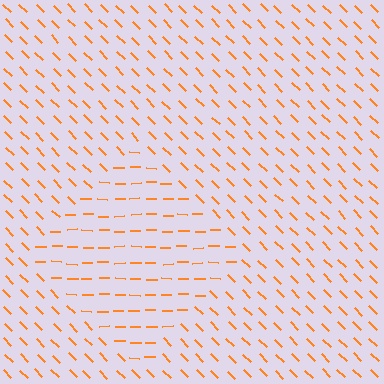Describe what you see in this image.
The image is filled with small orange line segments. A diamond region in the image has lines oriented differently from the surrounding lines, creating a visible texture boundary.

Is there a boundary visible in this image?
Yes, there is a texture boundary formed by a change in line orientation.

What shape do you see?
I see a diamond.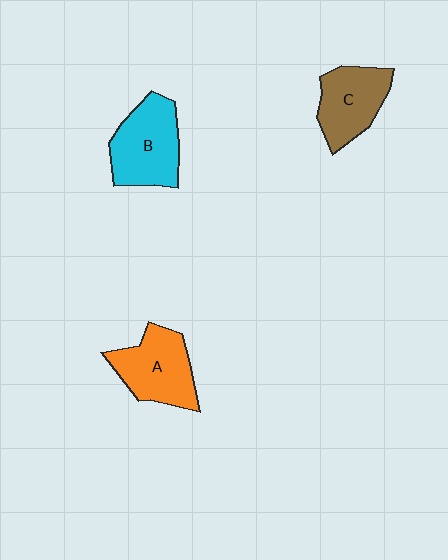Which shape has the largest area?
Shape B (cyan).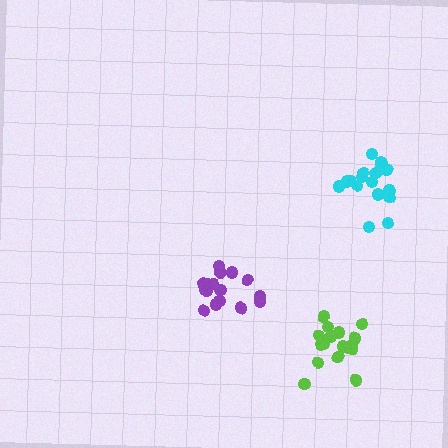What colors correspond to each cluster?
The clusters are colored: purple, cyan, lime.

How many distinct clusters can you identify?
There are 3 distinct clusters.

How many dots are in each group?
Group 1: 18 dots, Group 2: 19 dots, Group 3: 17 dots (54 total).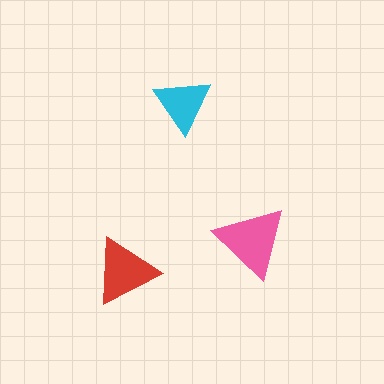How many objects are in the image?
There are 3 objects in the image.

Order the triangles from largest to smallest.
the pink one, the red one, the cyan one.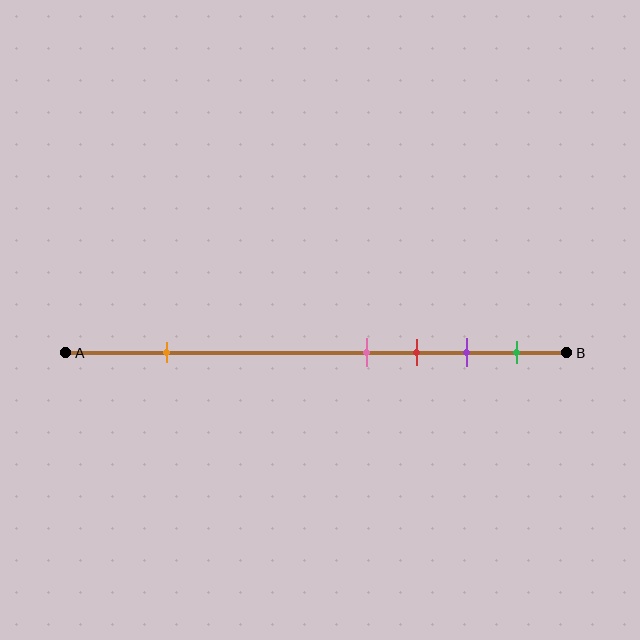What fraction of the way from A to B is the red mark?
The red mark is approximately 70% (0.7) of the way from A to B.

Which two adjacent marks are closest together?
The pink and red marks are the closest adjacent pair.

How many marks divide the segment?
There are 5 marks dividing the segment.